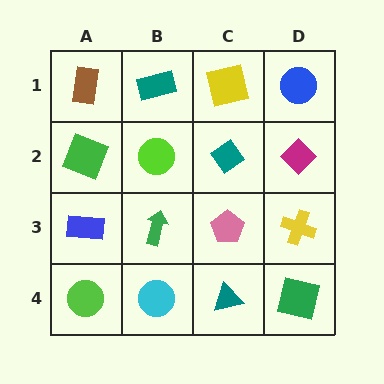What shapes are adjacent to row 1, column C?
A teal diamond (row 2, column C), a teal rectangle (row 1, column B), a blue circle (row 1, column D).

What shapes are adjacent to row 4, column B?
A green arrow (row 3, column B), a lime circle (row 4, column A), a teal triangle (row 4, column C).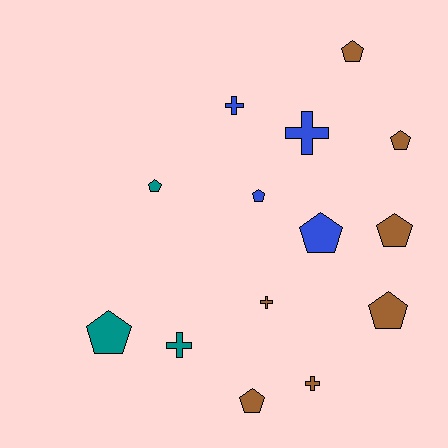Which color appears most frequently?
Brown, with 7 objects.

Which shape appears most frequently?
Pentagon, with 9 objects.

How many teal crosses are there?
There is 1 teal cross.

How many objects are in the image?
There are 14 objects.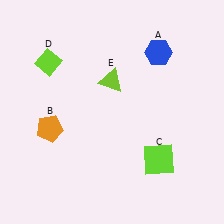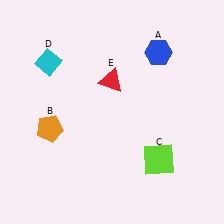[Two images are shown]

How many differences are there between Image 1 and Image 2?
There are 2 differences between the two images.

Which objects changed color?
D changed from lime to cyan. E changed from lime to red.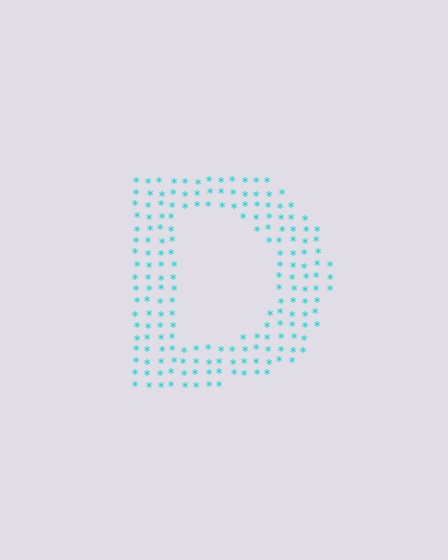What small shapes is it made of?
It is made of small asterisks.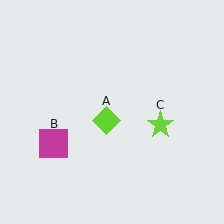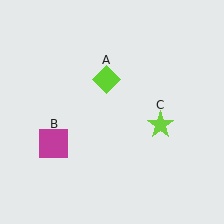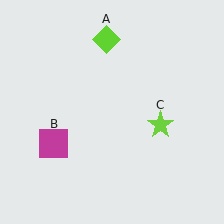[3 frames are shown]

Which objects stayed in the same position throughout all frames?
Magenta square (object B) and lime star (object C) remained stationary.